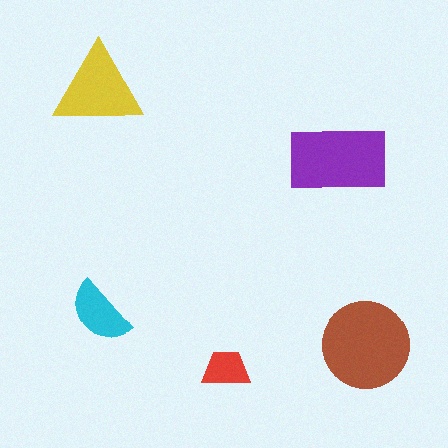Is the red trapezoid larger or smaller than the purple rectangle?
Smaller.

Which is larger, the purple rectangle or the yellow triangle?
The purple rectangle.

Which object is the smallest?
The red trapezoid.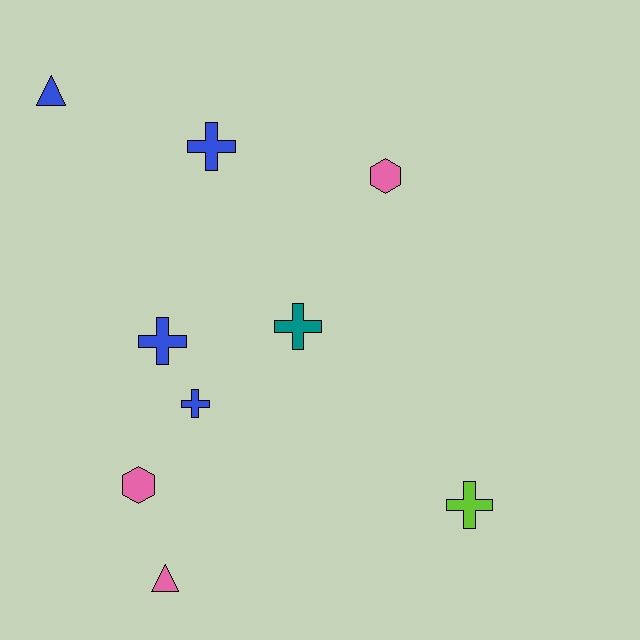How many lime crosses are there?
There is 1 lime cross.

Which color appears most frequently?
Blue, with 4 objects.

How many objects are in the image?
There are 9 objects.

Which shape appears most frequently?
Cross, with 5 objects.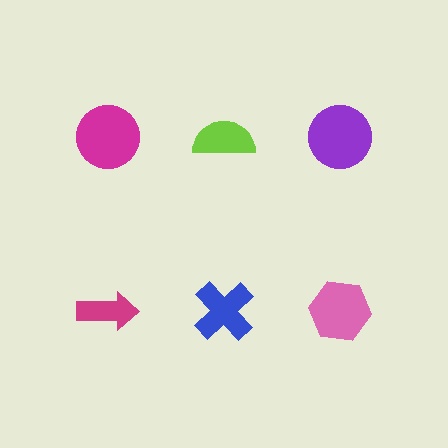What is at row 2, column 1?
A magenta arrow.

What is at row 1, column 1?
A magenta circle.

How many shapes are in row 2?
3 shapes.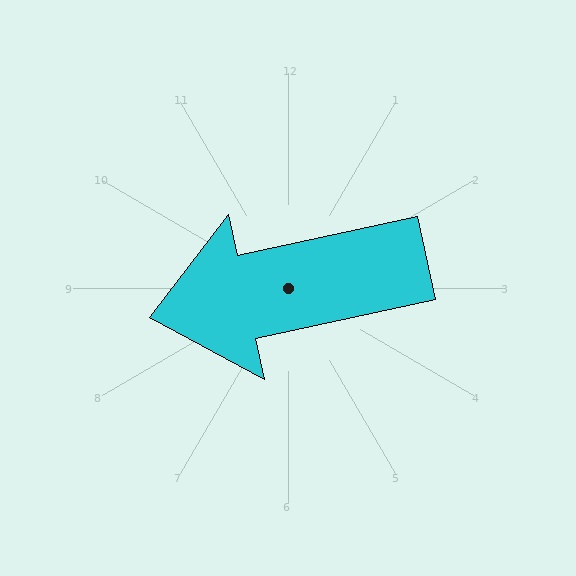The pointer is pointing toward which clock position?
Roughly 9 o'clock.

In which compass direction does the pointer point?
West.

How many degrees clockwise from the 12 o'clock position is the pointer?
Approximately 258 degrees.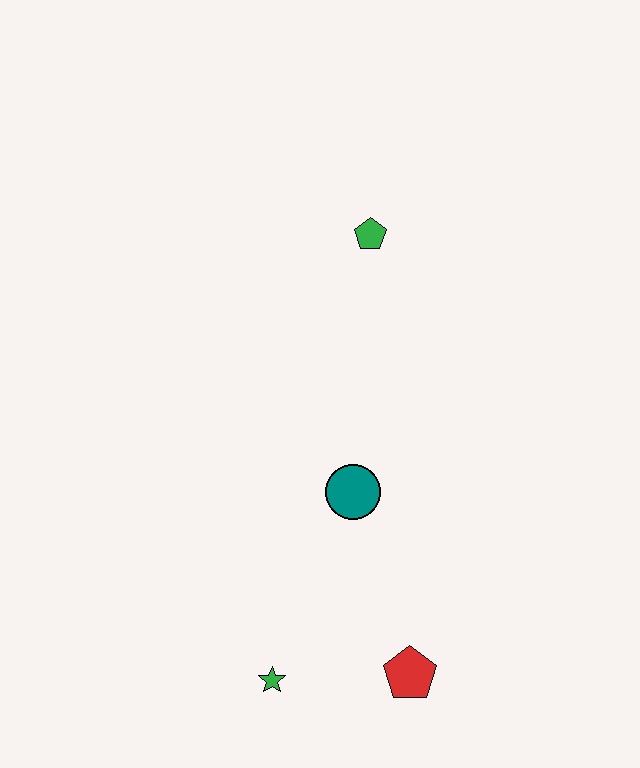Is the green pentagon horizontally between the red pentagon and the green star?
Yes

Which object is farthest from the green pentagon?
The green star is farthest from the green pentagon.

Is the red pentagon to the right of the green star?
Yes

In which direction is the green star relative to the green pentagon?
The green star is below the green pentagon.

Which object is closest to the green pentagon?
The teal circle is closest to the green pentagon.